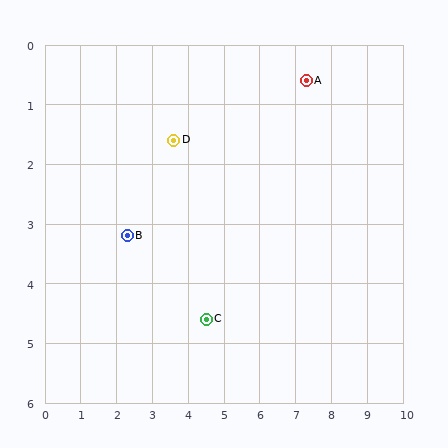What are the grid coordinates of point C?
Point C is at approximately (4.5, 4.6).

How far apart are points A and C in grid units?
Points A and C are about 4.9 grid units apart.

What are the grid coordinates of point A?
Point A is at approximately (7.3, 0.6).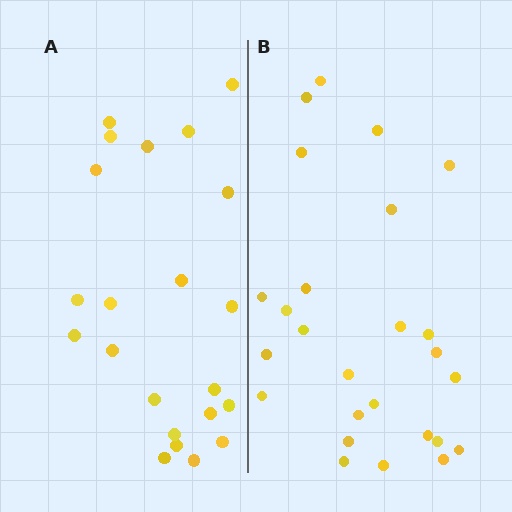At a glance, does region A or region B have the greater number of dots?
Region B (the right region) has more dots.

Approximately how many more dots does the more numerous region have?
Region B has about 4 more dots than region A.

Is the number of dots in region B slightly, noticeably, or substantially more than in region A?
Region B has only slightly more — the two regions are fairly close. The ratio is roughly 1.2 to 1.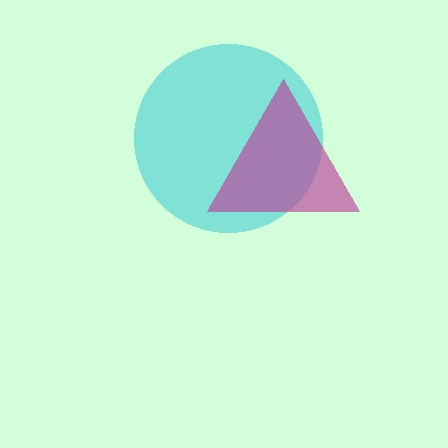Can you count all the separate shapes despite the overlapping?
Yes, there are 2 separate shapes.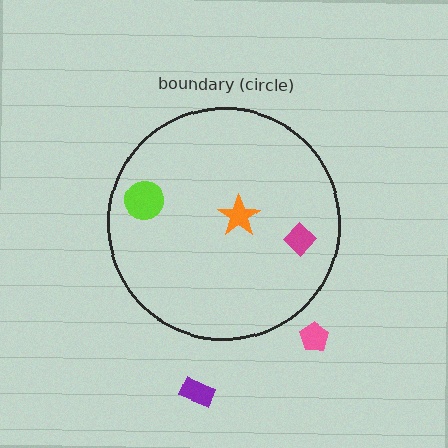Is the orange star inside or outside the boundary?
Inside.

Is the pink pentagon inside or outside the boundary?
Outside.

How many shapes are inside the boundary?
3 inside, 2 outside.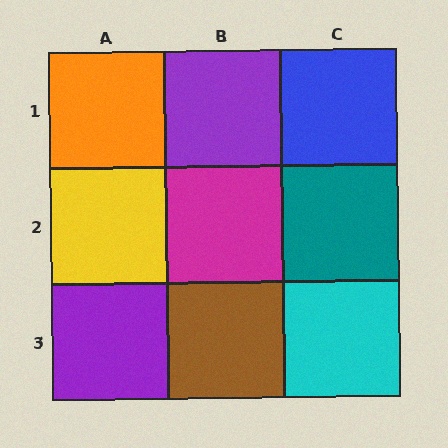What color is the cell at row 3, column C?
Cyan.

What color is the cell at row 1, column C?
Blue.